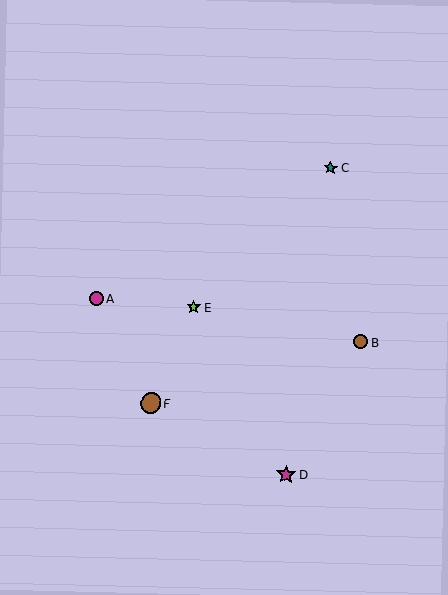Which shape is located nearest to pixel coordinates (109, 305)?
The magenta circle (labeled A) at (96, 298) is nearest to that location.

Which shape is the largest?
The brown circle (labeled F) is the largest.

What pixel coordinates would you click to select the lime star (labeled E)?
Click at (194, 307) to select the lime star E.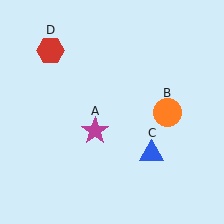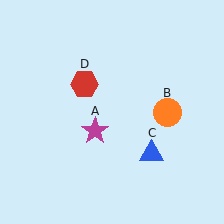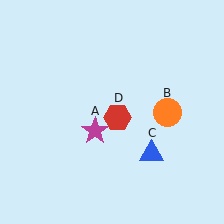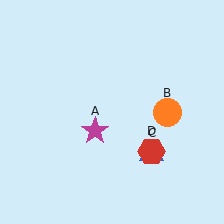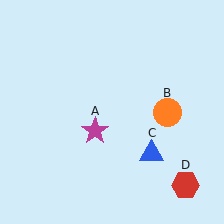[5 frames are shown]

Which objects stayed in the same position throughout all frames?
Magenta star (object A) and orange circle (object B) and blue triangle (object C) remained stationary.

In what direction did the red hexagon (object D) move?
The red hexagon (object D) moved down and to the right.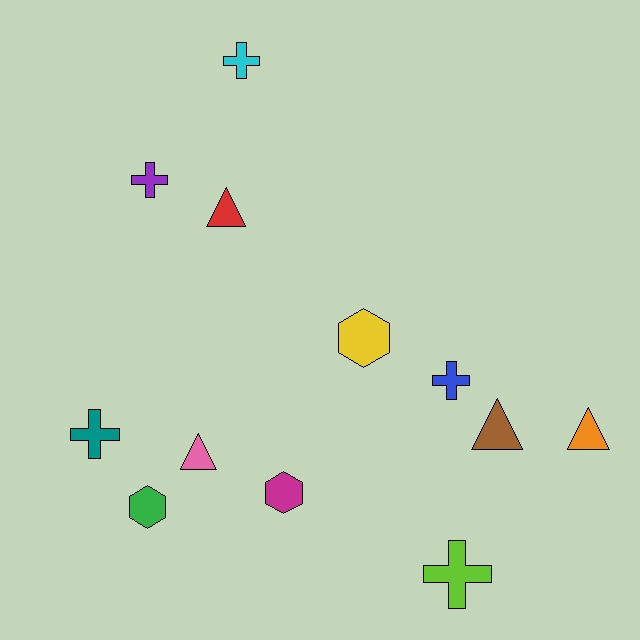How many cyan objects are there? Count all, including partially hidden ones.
There is 1 cyan object.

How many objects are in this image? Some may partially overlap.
There are 12 objects.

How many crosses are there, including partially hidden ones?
There are 5 crosses.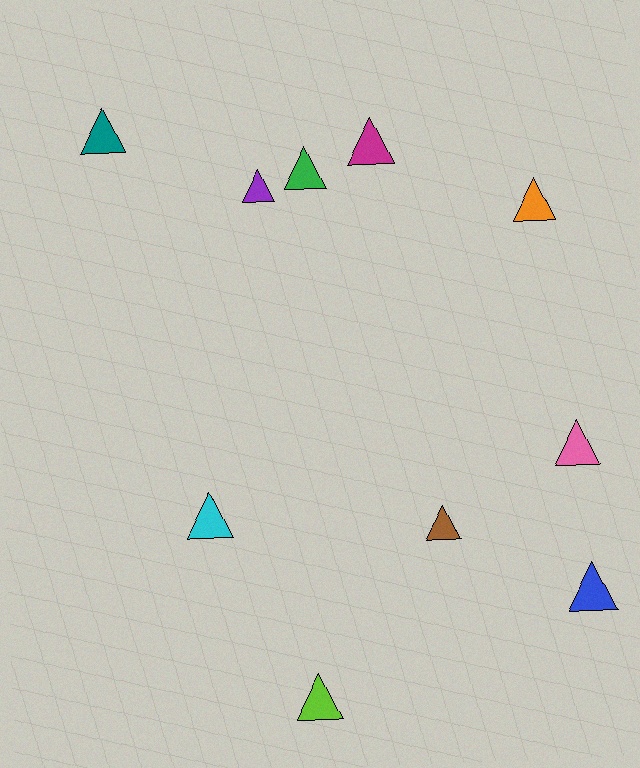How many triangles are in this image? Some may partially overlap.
There are 10 triangles.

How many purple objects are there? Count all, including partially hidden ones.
There is 1 purple object.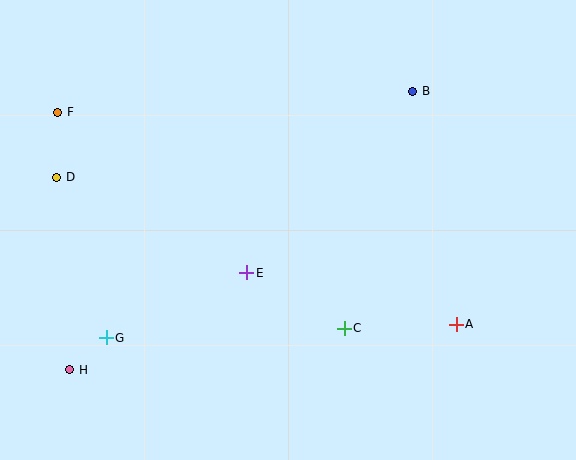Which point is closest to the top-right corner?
Point B is closest to the top-right corner.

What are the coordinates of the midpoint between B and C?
The midpoint between B and C is at (378, 210).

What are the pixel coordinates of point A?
Point A is at (456, 324).